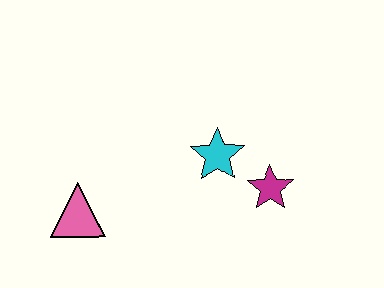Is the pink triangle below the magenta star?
Yes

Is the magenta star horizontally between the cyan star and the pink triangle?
No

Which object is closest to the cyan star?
The magenta star is closest to the cyan star.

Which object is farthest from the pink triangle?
The magenta star is farthest from the pink triangle.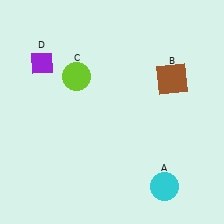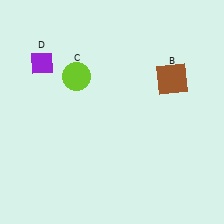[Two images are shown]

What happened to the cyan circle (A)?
The cyan circle (A) was removed in Image 2. It was in the bottom-right area of Image 1.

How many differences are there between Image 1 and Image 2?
There is 1 difference between the two images.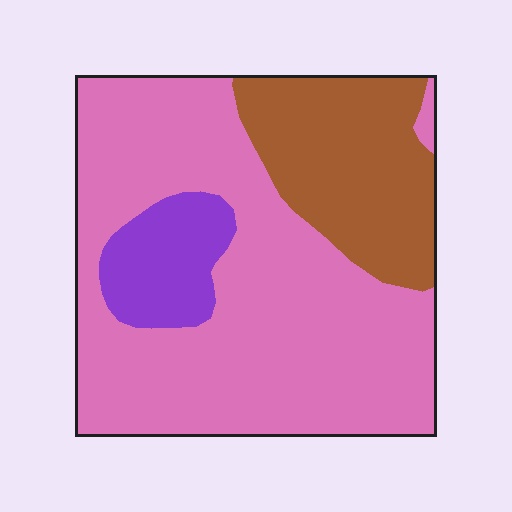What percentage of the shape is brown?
Brown takes up between a sixth and a third of the shape.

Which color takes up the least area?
Purple, at roughly 10%.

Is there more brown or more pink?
Pink.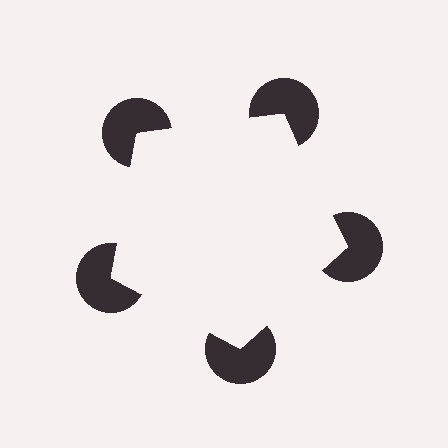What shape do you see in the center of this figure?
An illusory pentagon — its edges are inferred from the aligned wedge cuts in the pac-man discs, not physically drawn.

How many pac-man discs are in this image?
There are 5 — one at each vertex of the illusory pentagon.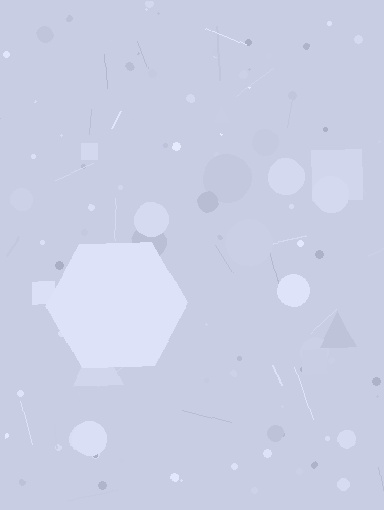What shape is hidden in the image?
A hexagon is hidden in the image.